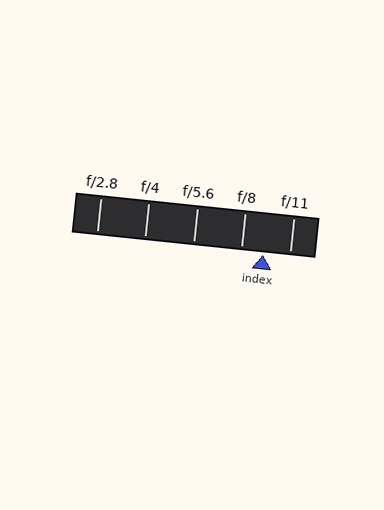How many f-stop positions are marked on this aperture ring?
There are 5 f-stop positions marked.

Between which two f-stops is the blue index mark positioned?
The index mark is between f/8 and f/11.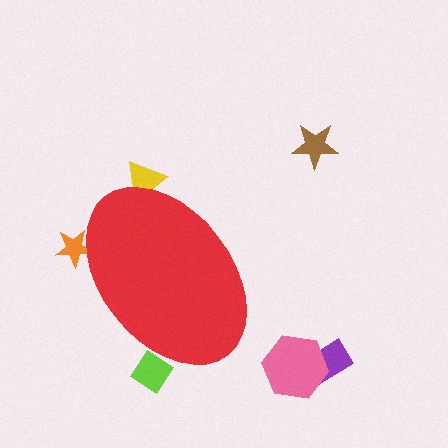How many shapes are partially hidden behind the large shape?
3 shapes are partially hidden.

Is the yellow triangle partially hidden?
Yes, the yellow triangle is partially hidden behind the red ellipse.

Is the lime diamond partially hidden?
Yes, the lime diamond is partially hidden behind the red ellipse.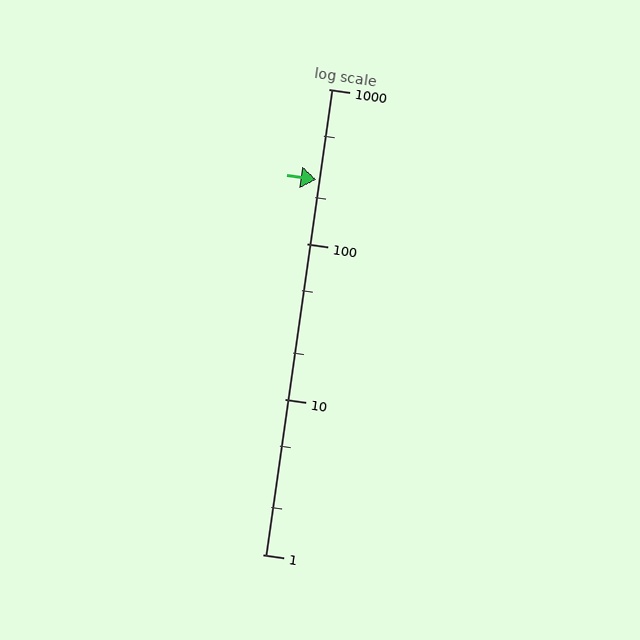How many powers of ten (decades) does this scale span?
The scale spans 3 decades, from 1 to 1000.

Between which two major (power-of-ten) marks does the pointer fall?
The pointer is between 100 and 1000.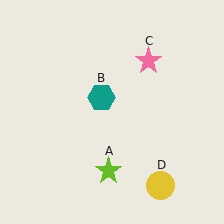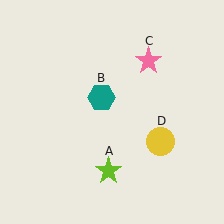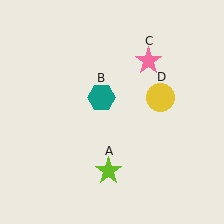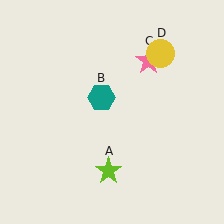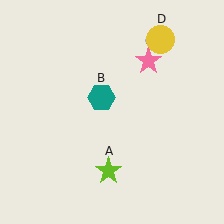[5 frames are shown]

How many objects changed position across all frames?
1 object changed position: yellow circle (object D).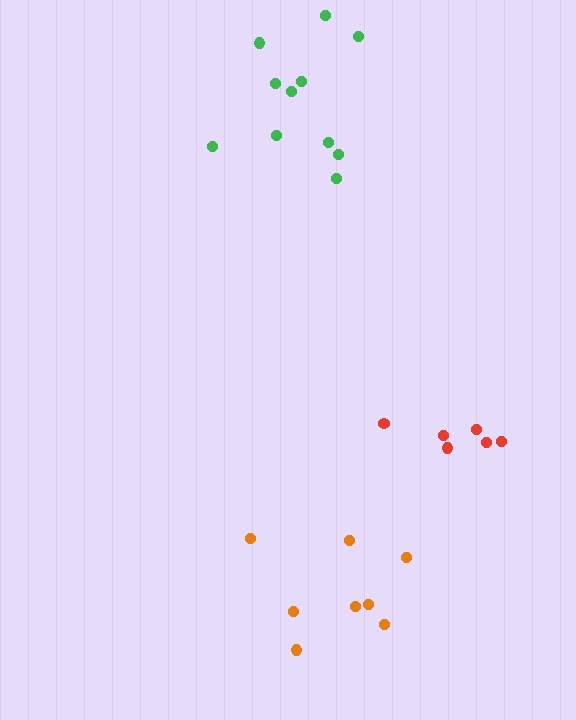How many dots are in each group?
Group 1: 8 dots, Group 2: 11 dots, Group 3: 6 dots (25 total).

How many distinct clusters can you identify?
There are 3 distinct clusters.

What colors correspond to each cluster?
The clusters are colored: orange, green, red.